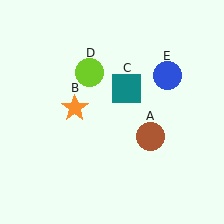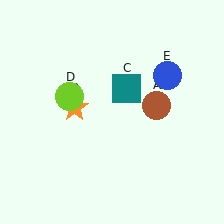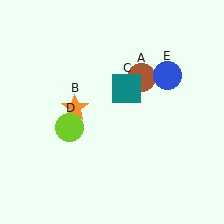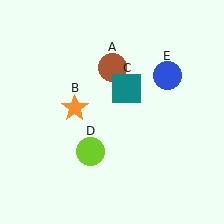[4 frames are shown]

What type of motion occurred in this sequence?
The brown circle (object A), lime circle (object D) rotated counterclockwise around the center of the scene.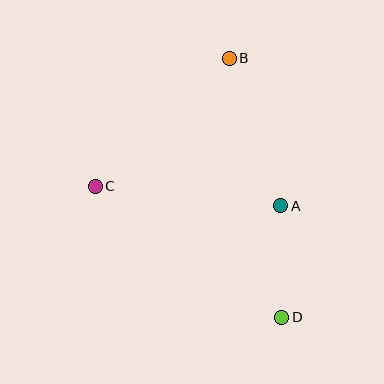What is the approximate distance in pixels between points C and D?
The distance between C and D is approximately 228 pixels.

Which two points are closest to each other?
Points A and D are closest to each other.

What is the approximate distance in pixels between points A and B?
The distance between A and B is approximately 156 pixels.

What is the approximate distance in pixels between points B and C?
The distance between B and C is approximately 185 pixels.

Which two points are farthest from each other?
Points B and D are farthest from each other.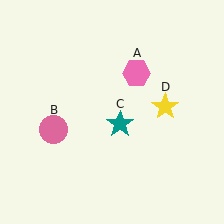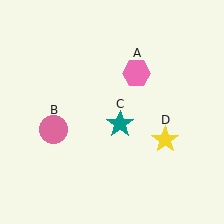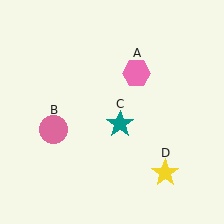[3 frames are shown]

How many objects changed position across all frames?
1 object changed position: yellow star (object D).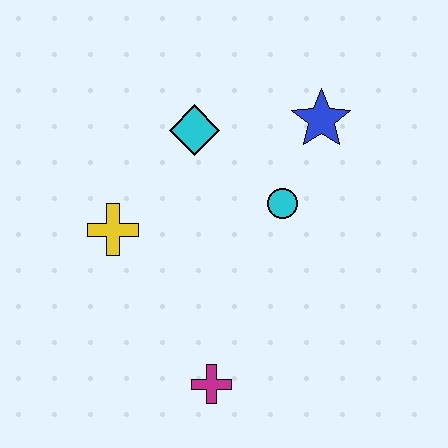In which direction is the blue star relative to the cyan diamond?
The blue star is to the right of the cyan diamond.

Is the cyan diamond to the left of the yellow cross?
No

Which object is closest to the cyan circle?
The blue star is closest to the cyan circle.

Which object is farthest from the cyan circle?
The magenta cross is farthest from the cyan circle.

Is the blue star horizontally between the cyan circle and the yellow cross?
No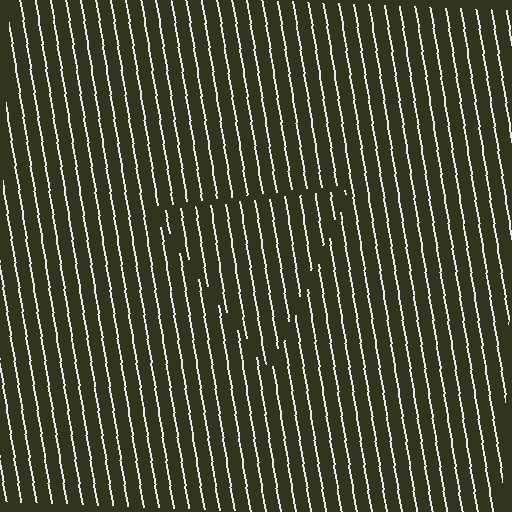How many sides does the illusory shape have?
3 sides — the line-ends trace a triangle.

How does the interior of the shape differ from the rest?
The interior of the shape contains the same grating, shifted by half a period — the contour is defined by the phase discontinuity where line-ends from the inner and outer gratings abut.